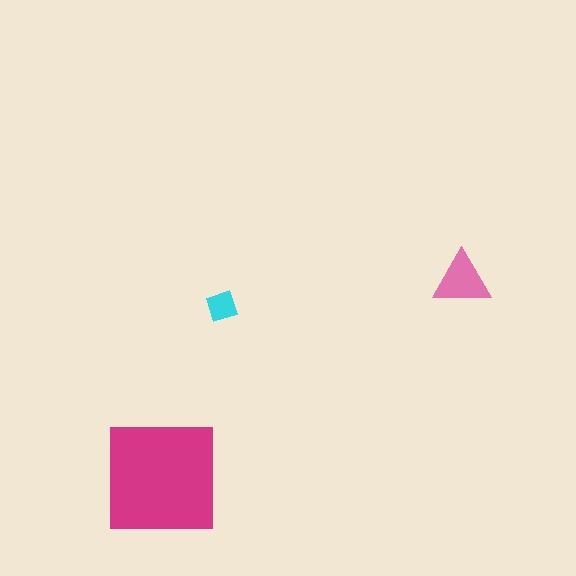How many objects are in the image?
There are 3 objects in the image.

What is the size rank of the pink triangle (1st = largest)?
2nd.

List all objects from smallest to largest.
The cyan diamond, the pink triangle, the magenta square.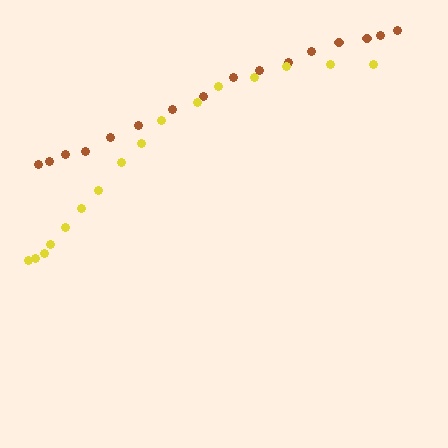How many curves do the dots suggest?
There are 2 distinct paths.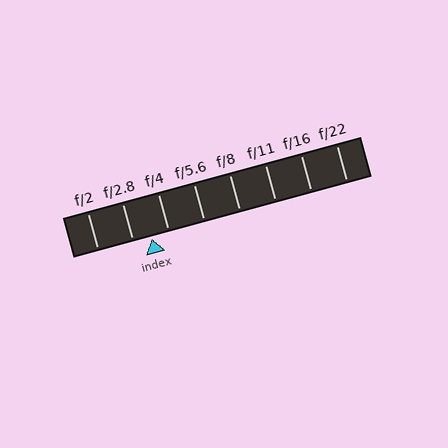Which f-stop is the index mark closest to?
The index mark is closest to f/4.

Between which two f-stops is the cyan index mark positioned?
The index mark is between f/2.8 and f/4.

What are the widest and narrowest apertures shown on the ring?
The widest aperture shown is f/2 and the narrowest is f/22.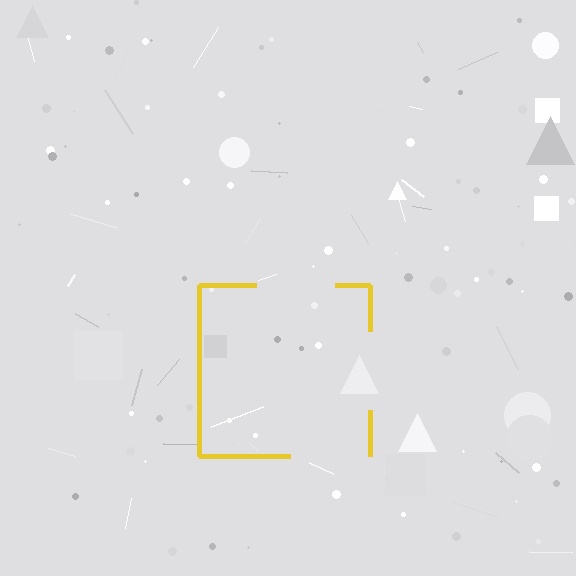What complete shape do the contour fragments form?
The contour fragments form a square.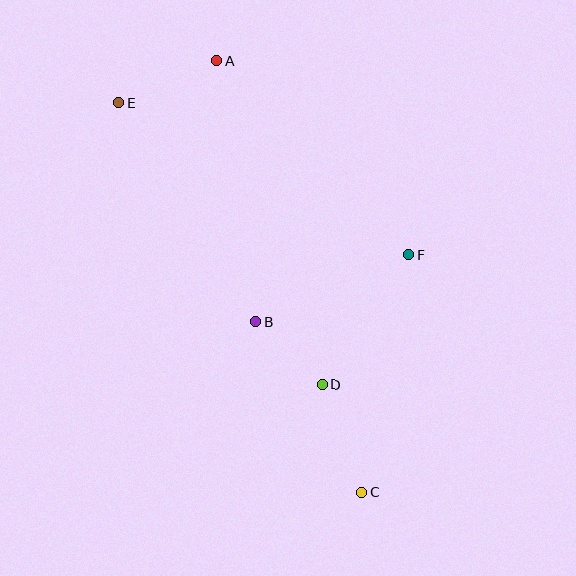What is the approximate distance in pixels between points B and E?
The distance between B and E is approximately 258 pixels.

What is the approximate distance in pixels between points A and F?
The distance between A and F is approximately 273 pixels.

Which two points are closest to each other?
Points B and D are closest to each other.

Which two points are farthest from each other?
Points C and E are farthest from each other.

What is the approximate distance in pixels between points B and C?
The distance between B and C is approximately 201 pixels.